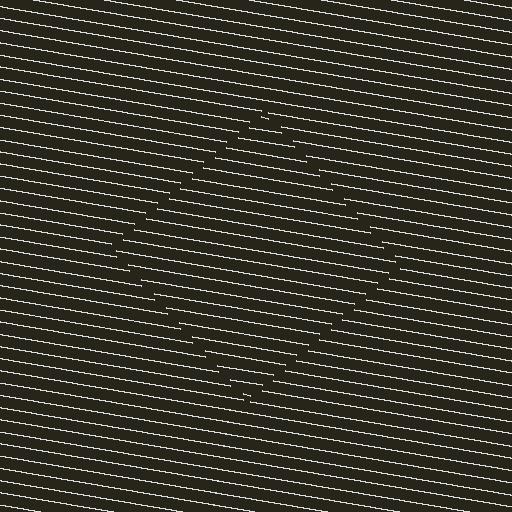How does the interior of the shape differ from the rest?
The interior of the shape contains the same grating, shifted by half a period — the contour is defined by the phase discontinuity where line-ends from the inner and outer gratings abut.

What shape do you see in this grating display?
An illusory square. The interior of the shape contains the same grating, shifted by half a period — the contour is defined by the phase discontinuity where line-ends from the inner and outer gratings abut.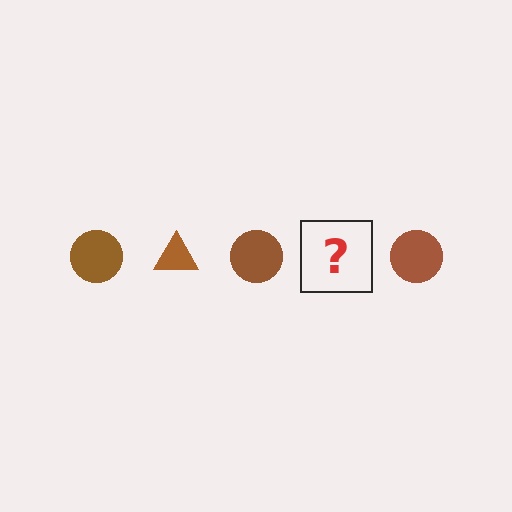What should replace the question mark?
The question mark should be replaced with a brown triangle.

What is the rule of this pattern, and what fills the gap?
The rule is that the pattern cycles through circle, triangle shapes in brown. The gap should be filled with a brown triangle.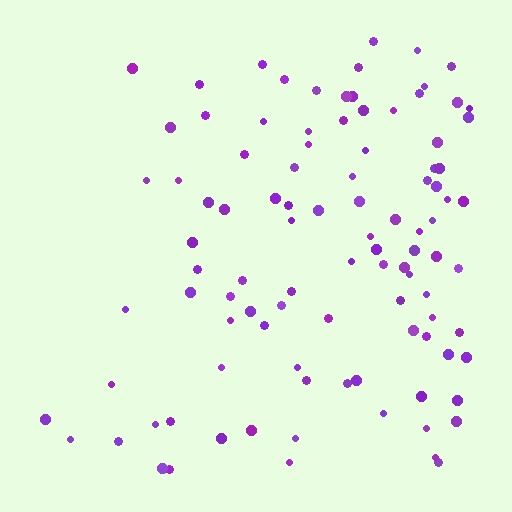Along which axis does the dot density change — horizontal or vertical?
Horizontal.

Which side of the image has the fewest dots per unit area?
The left.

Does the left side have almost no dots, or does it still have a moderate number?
Still a moderate number, just noticeably fewer than the right.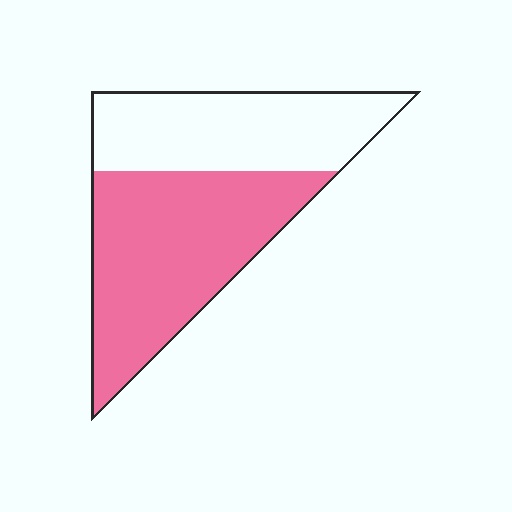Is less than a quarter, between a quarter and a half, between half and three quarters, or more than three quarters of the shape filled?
Between half and three quarters.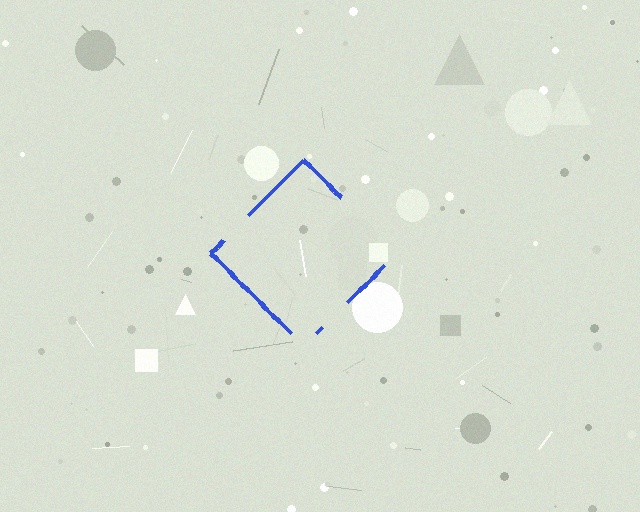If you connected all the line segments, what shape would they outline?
They would outline a diamond.